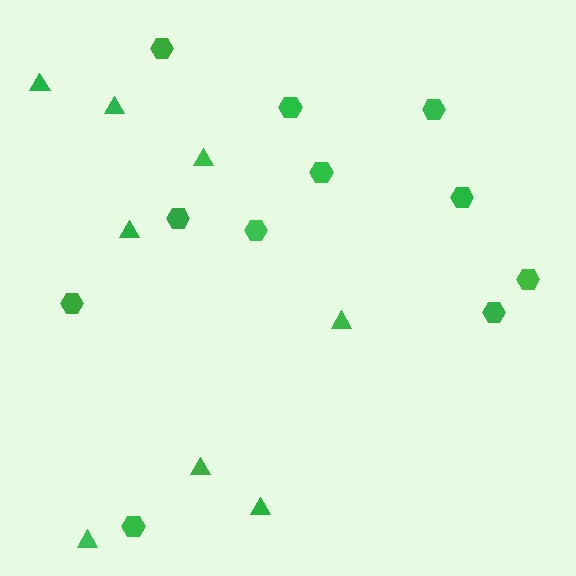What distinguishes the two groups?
There are 2 groups: one group of hexagons (11) and one group of triangles (8).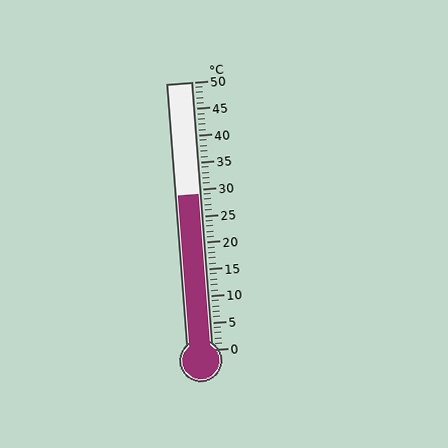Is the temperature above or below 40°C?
The temperature is below 40°C.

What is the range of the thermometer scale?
The thermometer scale ranges from 0°C to 50°C.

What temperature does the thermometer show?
The thermometer shows approximately 29°C.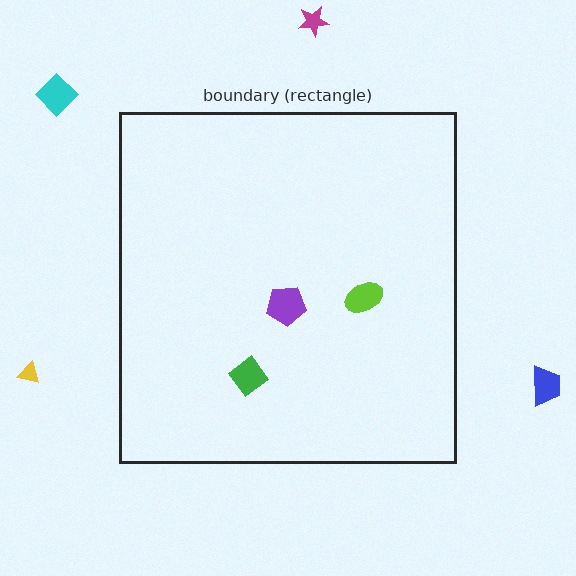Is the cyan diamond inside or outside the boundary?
Outside.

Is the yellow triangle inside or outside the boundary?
Outside.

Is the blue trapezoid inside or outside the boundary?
Outside.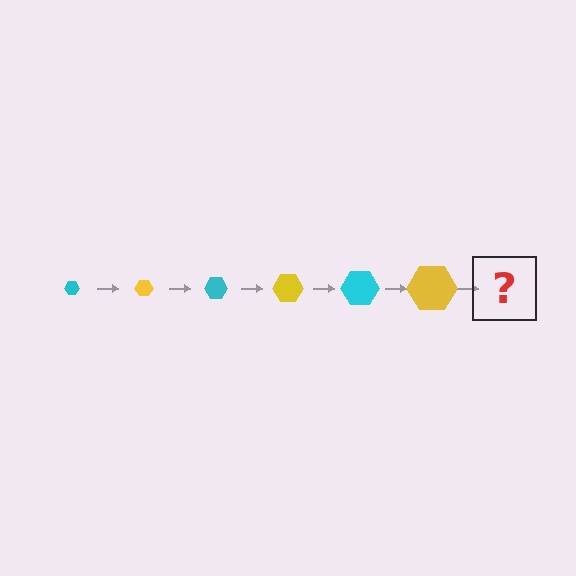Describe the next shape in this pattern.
It should be a cyan hexagon, larger than the previous one.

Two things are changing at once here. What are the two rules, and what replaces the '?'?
The two rules are that the hexagon grows larger each step and the color cycles through cyan and yellow. The '?' should be a cyan hexagon, larger than the previous one.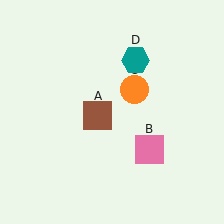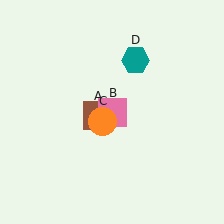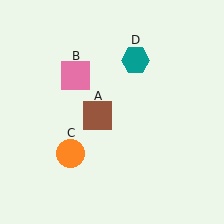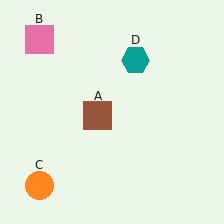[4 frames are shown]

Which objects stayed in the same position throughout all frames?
Brown square (object A) and teal hexagon (object D) remained stationary.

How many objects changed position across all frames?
2 objects changed position: pink square (object B), orange circle (object C).